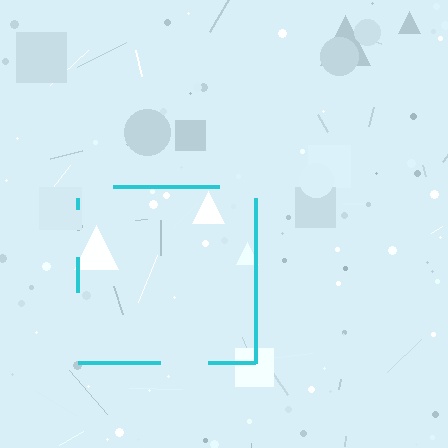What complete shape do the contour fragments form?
The contour fragments form a square.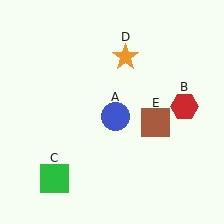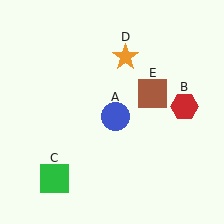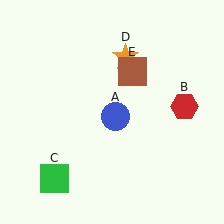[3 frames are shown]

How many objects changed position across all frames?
1 object changed position: brown square (object E).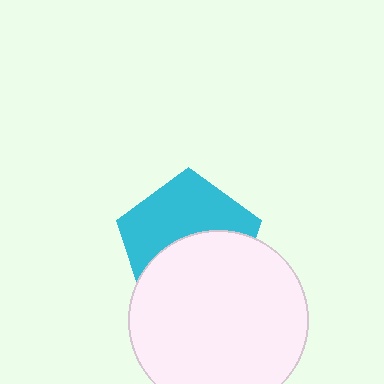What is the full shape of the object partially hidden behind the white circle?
The partially hidden object is a cyan pentagon.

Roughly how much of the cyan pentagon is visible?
About half of it is visible (roughly 51%).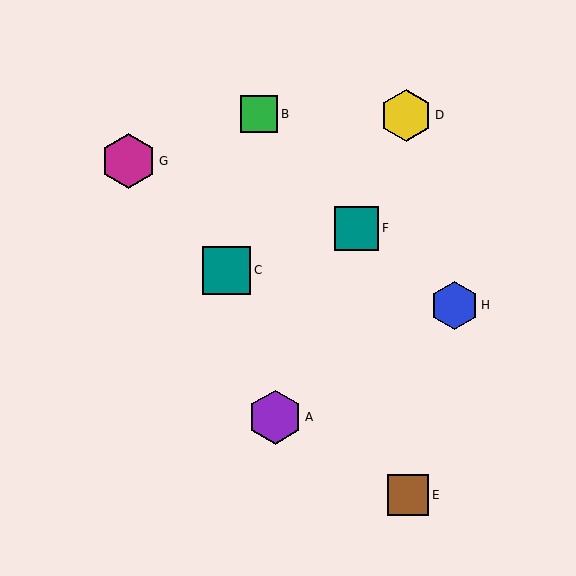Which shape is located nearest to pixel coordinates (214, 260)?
The teal square (labeled C) at (227, 270) is nearest to that location.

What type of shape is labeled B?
Shape B is a green square.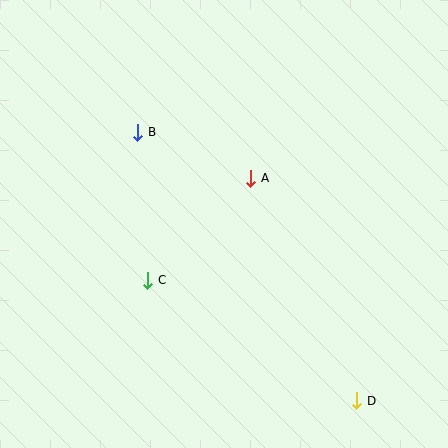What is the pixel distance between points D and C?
The distance between D and C is 241 pixels.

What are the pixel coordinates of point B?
Point B is at (138, 132).